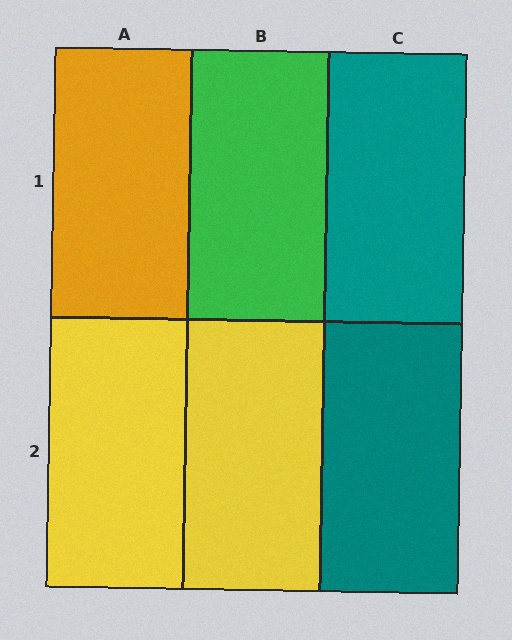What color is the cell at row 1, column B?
Green.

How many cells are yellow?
2 cells are yellow.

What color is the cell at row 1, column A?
Orange.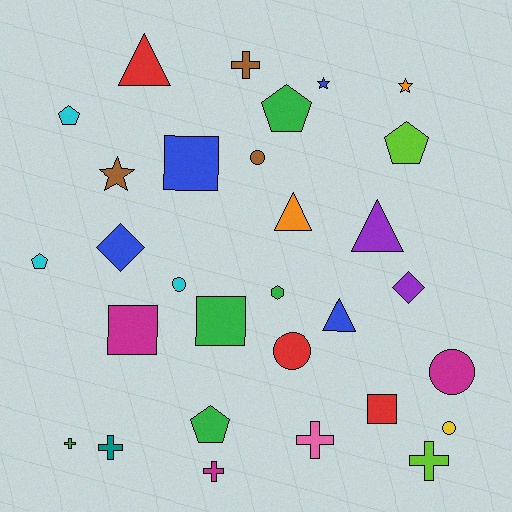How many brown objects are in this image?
There are 3 brown objects.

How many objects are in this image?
There are 30 objects.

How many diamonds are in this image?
There are 2 diamonds.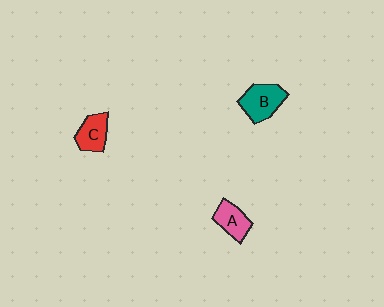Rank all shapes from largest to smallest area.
From largest to smallest: B (teal), C (red), A (pink).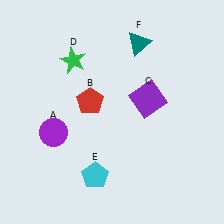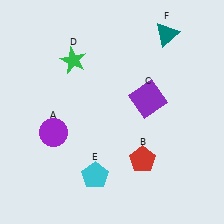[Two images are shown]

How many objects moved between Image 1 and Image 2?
2 objects moved between the two images.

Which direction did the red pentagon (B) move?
The red pentagon (B) moved down.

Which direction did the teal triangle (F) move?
The teal triangle (F) moved right.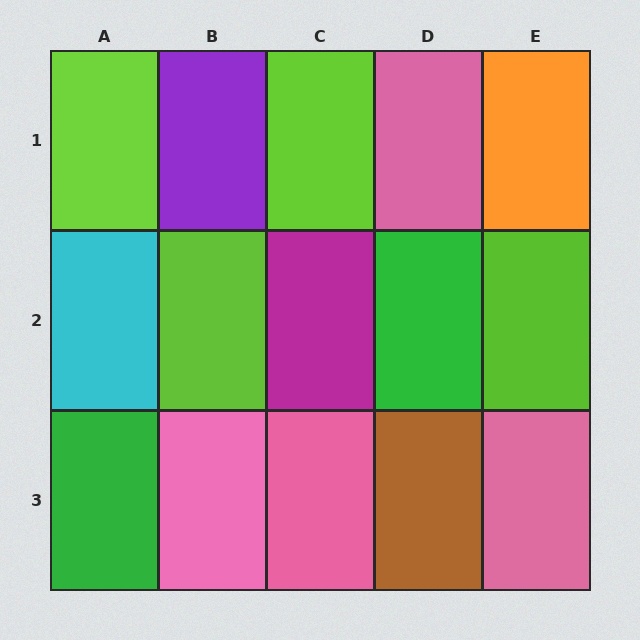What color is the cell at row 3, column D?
Brown.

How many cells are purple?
1 cell is purple.